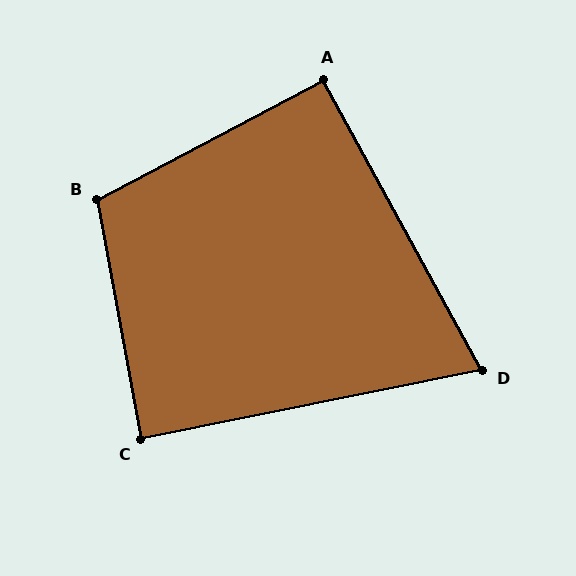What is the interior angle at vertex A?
Approximately 91 degrees (approximately right).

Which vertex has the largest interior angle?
B, at approximately 107 degrees.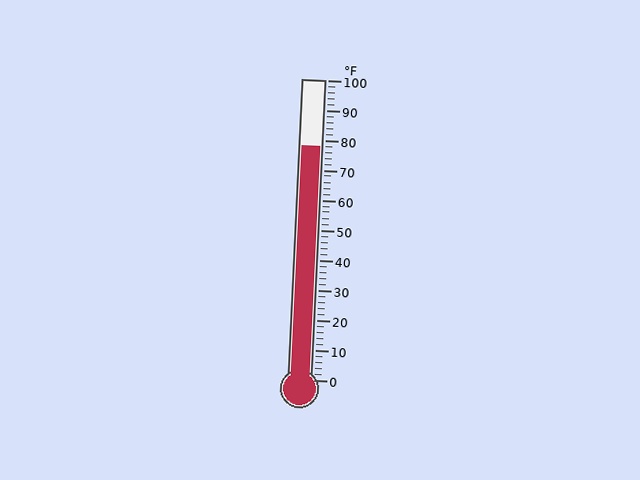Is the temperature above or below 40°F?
The temperature is above 40°F.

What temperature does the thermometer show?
The thermometer shows approximately 78°F.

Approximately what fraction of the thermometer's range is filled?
The thermometer is filled to approximately 80% of its range.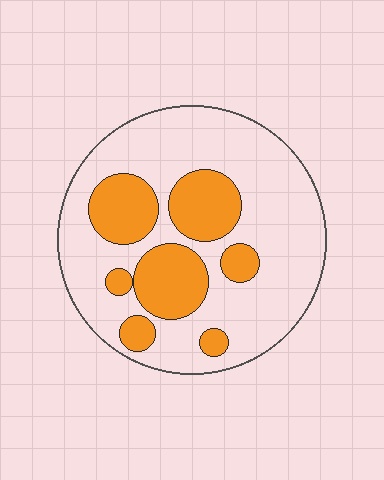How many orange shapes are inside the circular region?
7.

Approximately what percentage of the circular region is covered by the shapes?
Approximately 30%.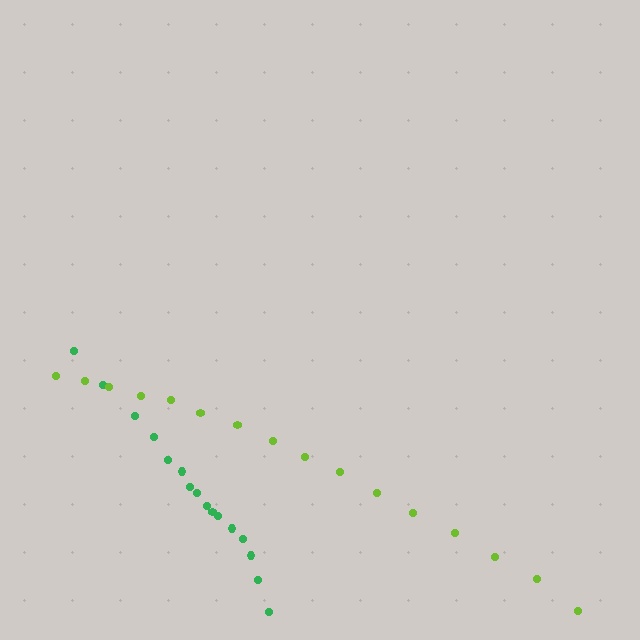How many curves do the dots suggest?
There are 2 distinct paths.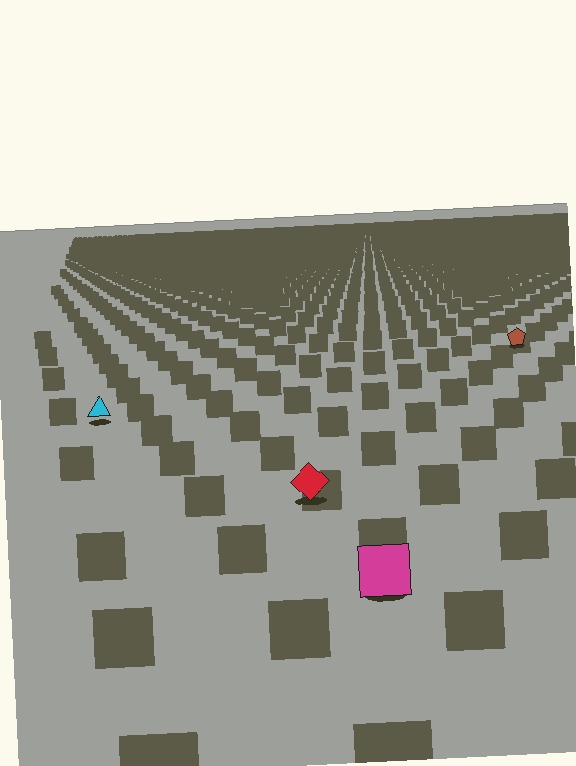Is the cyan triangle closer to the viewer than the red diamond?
No. The red diamond is closer — you can tell from the texture gradient: the ground texture is coarser near it.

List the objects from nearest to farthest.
From nearest to farthest: the magenta square, the red diamond, the cyan triangle, the brown pentagon.